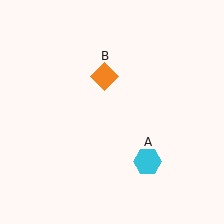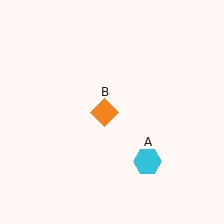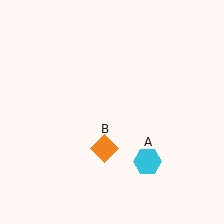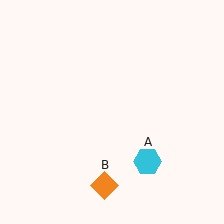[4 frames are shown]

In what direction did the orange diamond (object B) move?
The orange diamond (object B) moved down.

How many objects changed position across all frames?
1 object changed position: orange diamond (object B).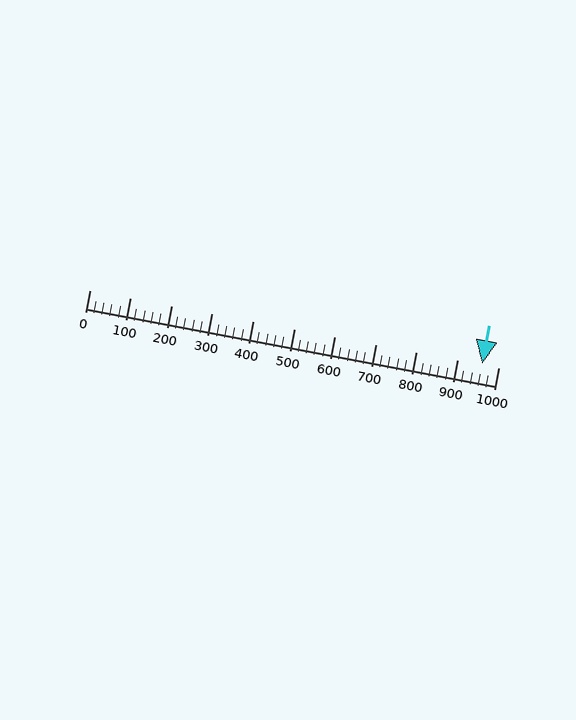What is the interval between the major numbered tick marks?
The major tick marks are spaced 100 units apart.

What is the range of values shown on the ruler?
The ruler shows values from 0 to 1000.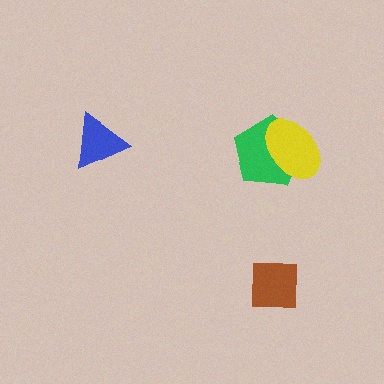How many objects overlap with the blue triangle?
0 objects overlap with the blue triangle.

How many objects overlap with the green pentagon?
1 object overlaps with the green pentagon.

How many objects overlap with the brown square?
0 objects overlap with the brown square.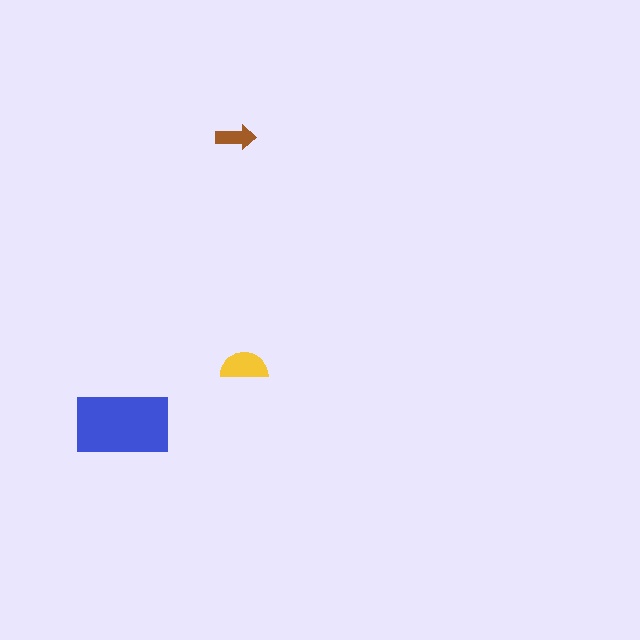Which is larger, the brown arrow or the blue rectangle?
The blue rectangle.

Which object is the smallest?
The brown arrow.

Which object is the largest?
The blue rectangle.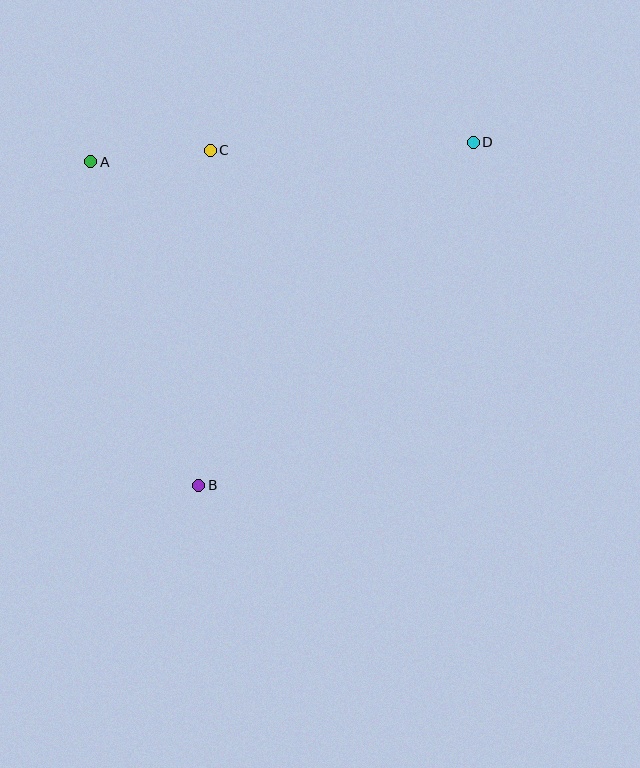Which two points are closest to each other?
Points A and C are closest to each other.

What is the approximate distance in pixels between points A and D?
The distance between A and D is approximately 383 pixels.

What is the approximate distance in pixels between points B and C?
The distance between B and C is approximately 335 pixels.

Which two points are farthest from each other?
Points B and D are farthest from each other.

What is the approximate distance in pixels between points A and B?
The distance between A and B is approximately 341 pixels.